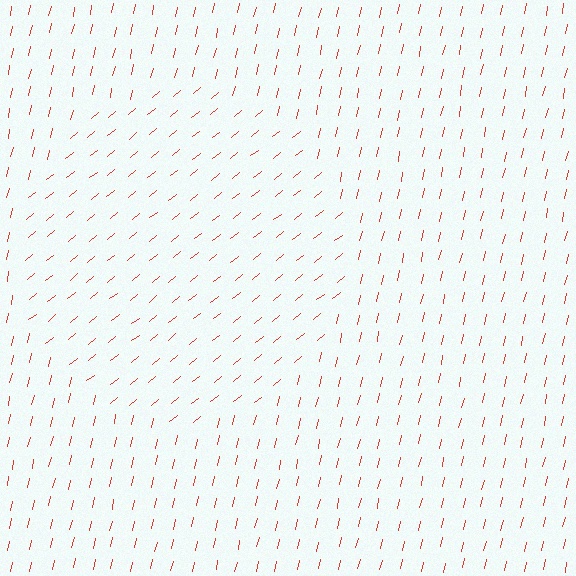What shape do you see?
I see a circle.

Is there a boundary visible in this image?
Yes, there is a texture boundary formed by a change in line orientation.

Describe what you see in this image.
The image is filled with small red line segments. A circle region in the image has lines oriented differently from the surrounding lines, creating a visible texture boundary.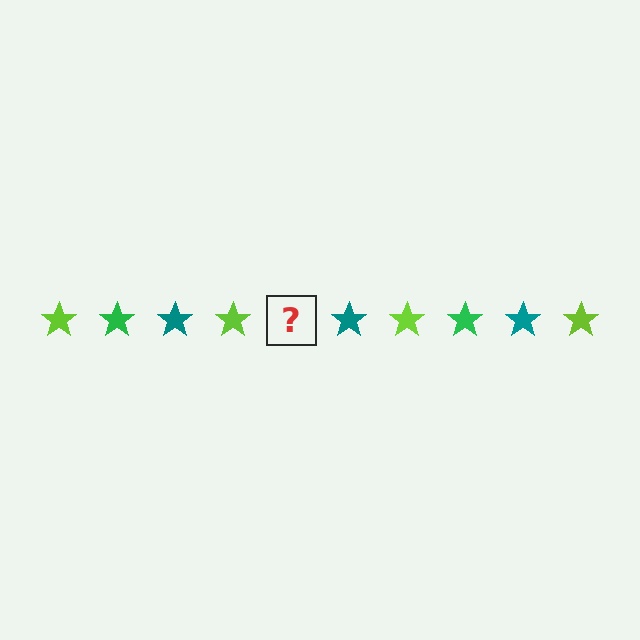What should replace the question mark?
The question mark should be replaced with a green star.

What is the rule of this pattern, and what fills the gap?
The rule is that the pattern cycles through lime, green, teal stars. The gap should be filled with a green star.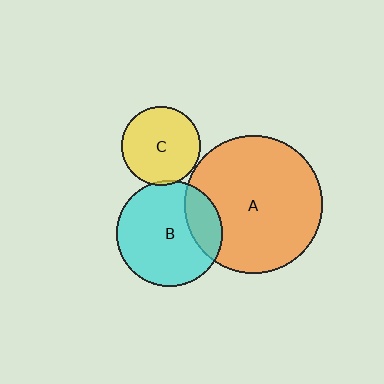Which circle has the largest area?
Circle A (orange).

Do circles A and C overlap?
Yes.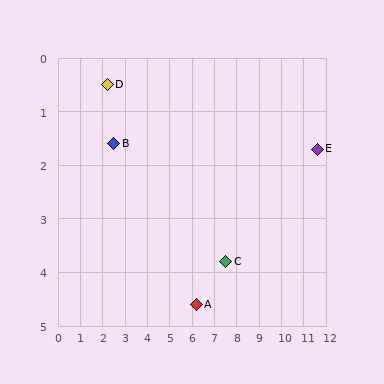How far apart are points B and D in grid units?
Points B and D are about 1.1 grid units apart.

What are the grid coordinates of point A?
Point A is at approximately (6.2, 4.6).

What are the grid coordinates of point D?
Point D is at approximately (2.2, 0.5).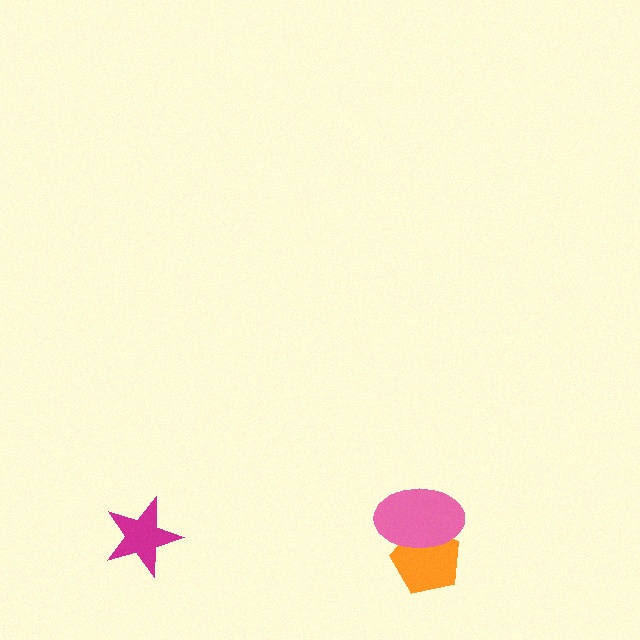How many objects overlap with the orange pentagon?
1 object overlaps with the orange pentagon.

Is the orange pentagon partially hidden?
Yes, it is partially covered by another shape.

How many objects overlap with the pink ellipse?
1 object overlaps with the pink ellipse.